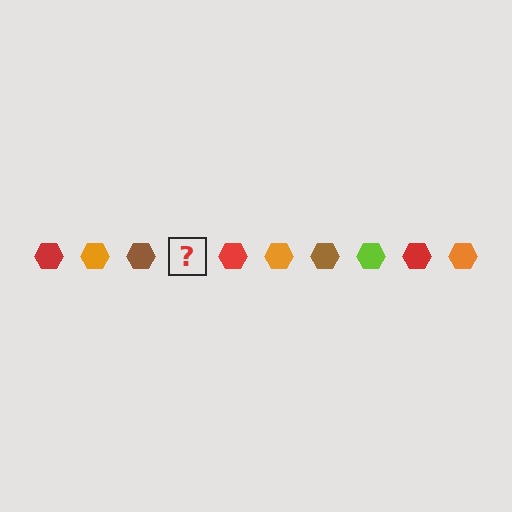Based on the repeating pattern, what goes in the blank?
The blank should be a lime hexagon.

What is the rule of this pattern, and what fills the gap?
The rule is that the pattern cycles through red, orange, brown, lime hexagons. The gap should be filled with a lime hexagon.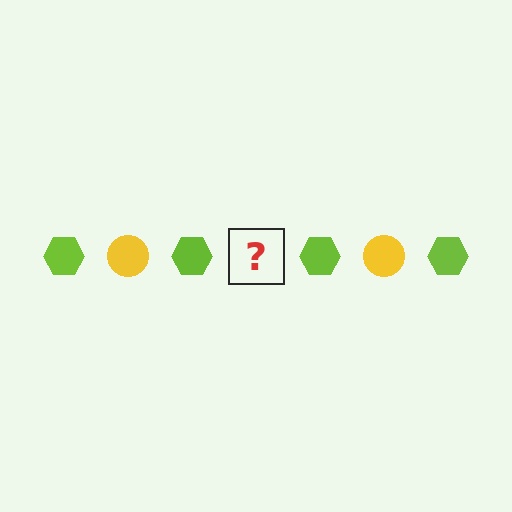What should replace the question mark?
The question mark should be replaced with a yellow circle.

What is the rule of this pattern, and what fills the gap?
The rule is that the pattern alternates between lime hexagon and yellow circle. The gap should be filled with a yellow circle.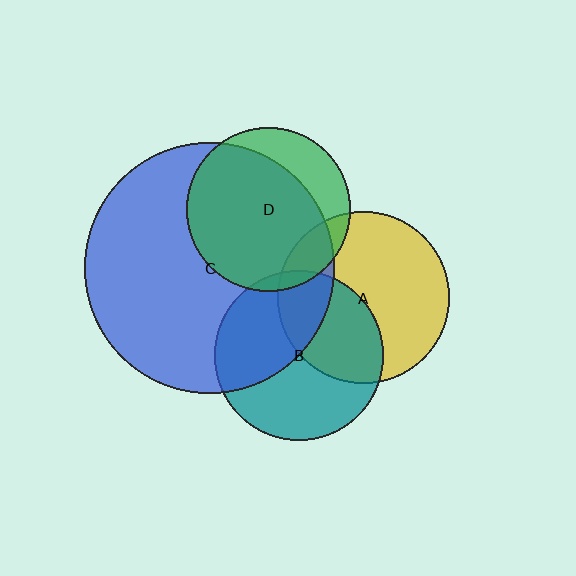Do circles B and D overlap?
Yes.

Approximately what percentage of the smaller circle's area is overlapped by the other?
Approximately 5%.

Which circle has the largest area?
Circle C (blue).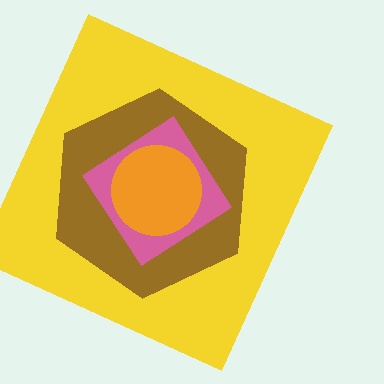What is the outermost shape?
The yellow square.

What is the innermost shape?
The orange circle.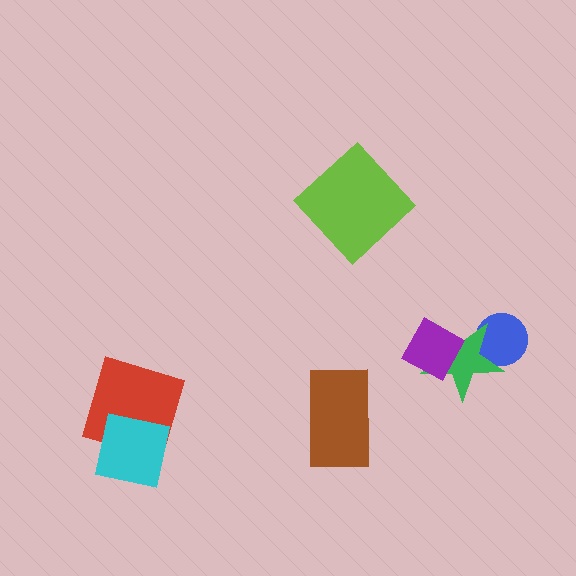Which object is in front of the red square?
The cyan square is in front of the red square.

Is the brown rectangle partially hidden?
No, no other shape covers it.